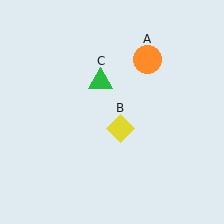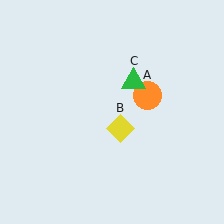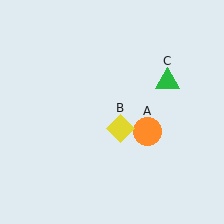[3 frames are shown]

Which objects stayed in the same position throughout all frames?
Yellow diamond (object B) remained stationary.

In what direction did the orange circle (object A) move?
The orange circle (object A) moved down.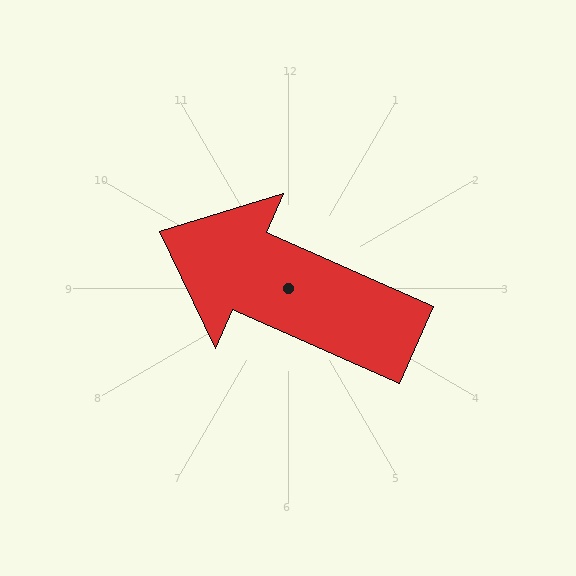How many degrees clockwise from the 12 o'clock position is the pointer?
Approximately 294 degrees.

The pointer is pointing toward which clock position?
Roughly 10 o'clock.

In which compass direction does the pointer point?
Northwest.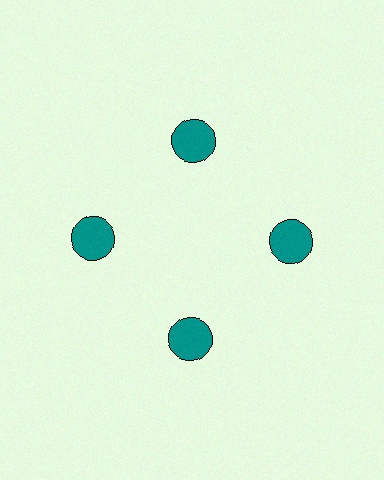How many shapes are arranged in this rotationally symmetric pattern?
There are 4 shapes, arranged in 4 groups of 1.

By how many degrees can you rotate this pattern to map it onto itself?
The pattern maps onto itself every 90 degrees of rotation.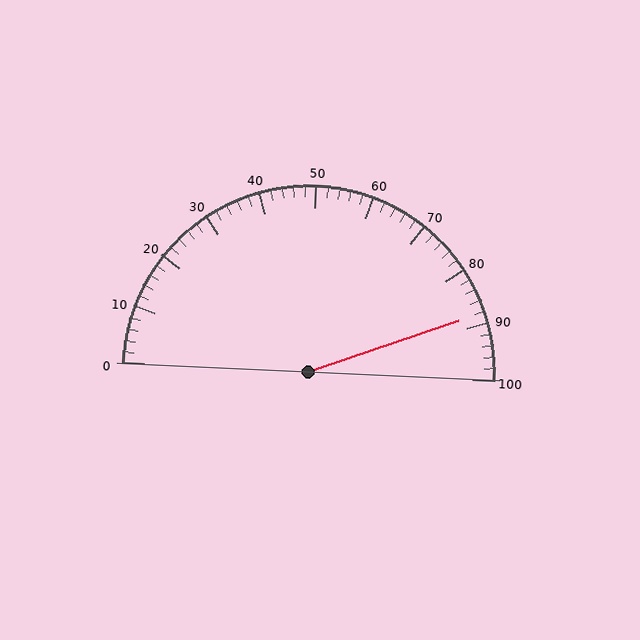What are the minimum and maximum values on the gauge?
The gauge ranges from 0 to 100.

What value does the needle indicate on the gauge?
The needle indicates approximately 88.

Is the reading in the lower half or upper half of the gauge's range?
The reading is in the upper half of the range (0 to 100).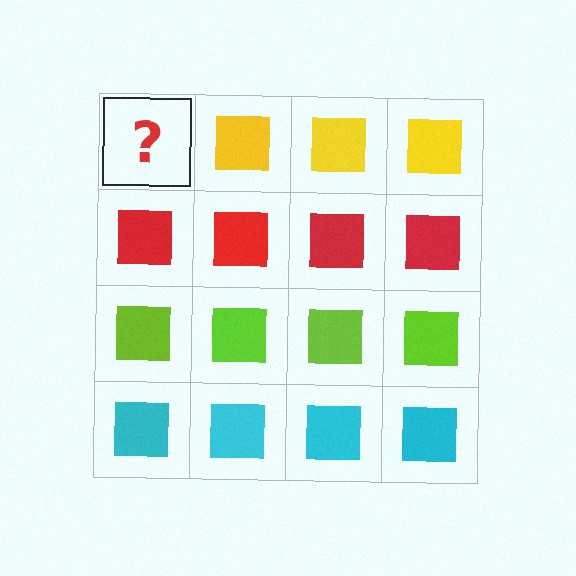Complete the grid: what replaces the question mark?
The question mark should be replaced with a yellow square.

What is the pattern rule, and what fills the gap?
The rule is that each row has a consistent color. The gap should be filled with a yellow square.